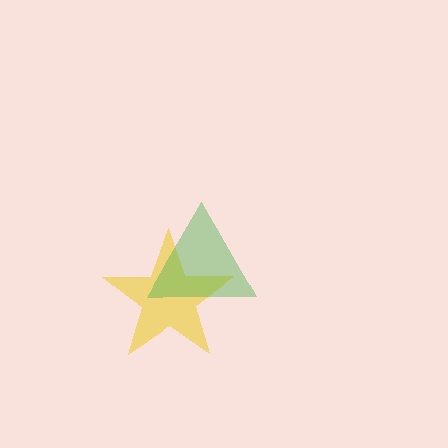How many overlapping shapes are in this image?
There are 2 overlapping shapes in the image.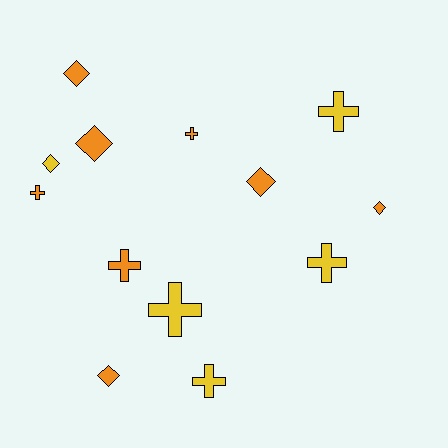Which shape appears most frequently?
Cross, with 7 objects.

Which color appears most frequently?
Orange, with 8 objects.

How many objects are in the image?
There are 13 objects.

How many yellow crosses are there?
There are 4 yellow crosses.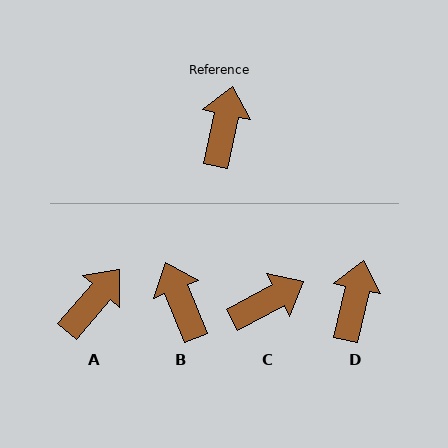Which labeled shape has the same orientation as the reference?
D.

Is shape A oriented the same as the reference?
No, it is off by about 28 degrees.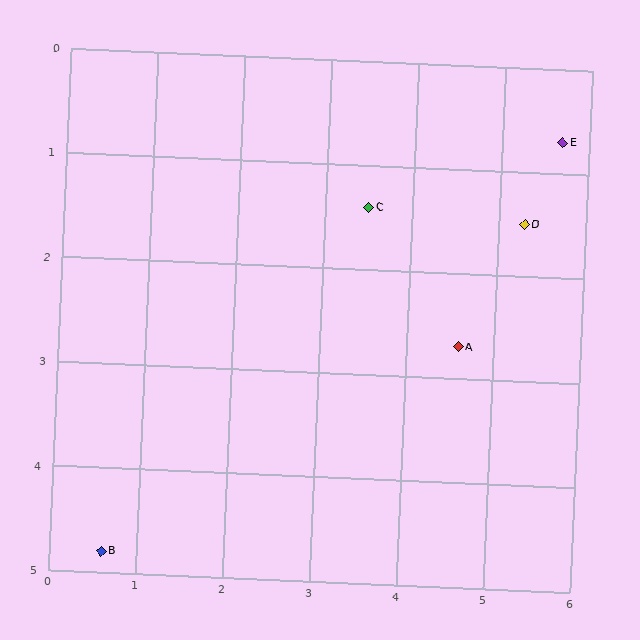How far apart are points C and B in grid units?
Points C and B are about 4.5 grid units apart.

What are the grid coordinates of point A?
Point A is at approximately (4.6, 2.7).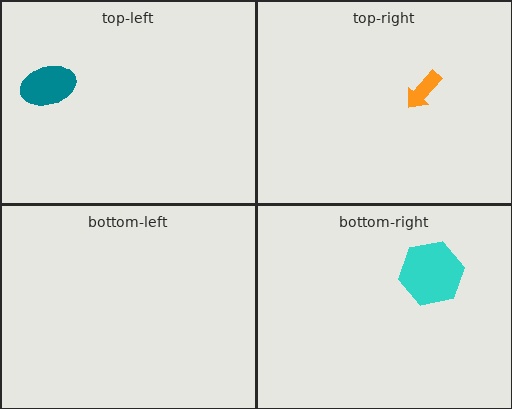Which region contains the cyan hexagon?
The bottom-right region.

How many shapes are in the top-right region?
1.